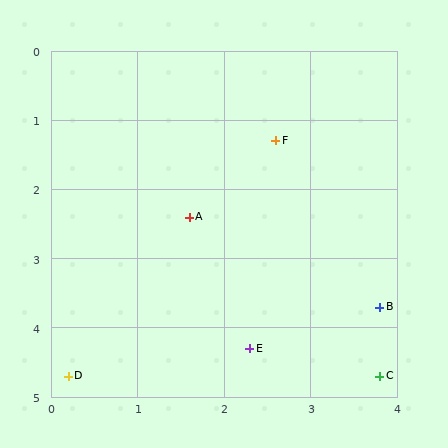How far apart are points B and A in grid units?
Points B and A are about 2.6 grid units apart.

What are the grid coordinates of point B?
Point B is at approximately (3.8, 3.7).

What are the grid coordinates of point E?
Point E is at approximately (2.3, 4.3).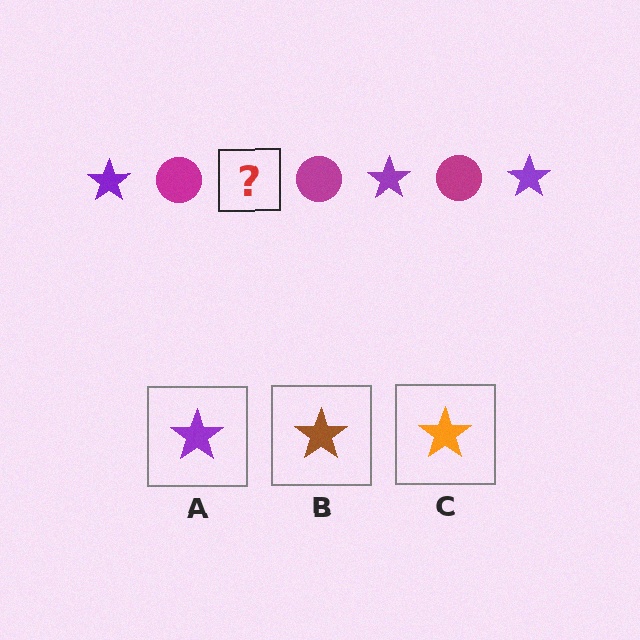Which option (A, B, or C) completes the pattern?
A.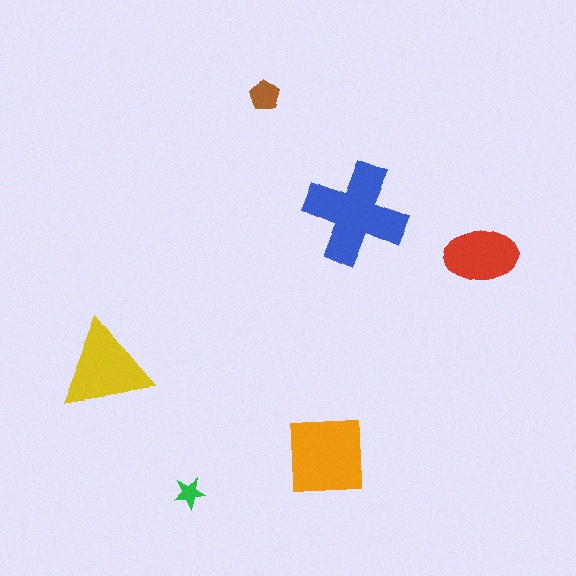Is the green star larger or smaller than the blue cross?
Smaller.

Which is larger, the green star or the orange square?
The orange square.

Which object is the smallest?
The green star.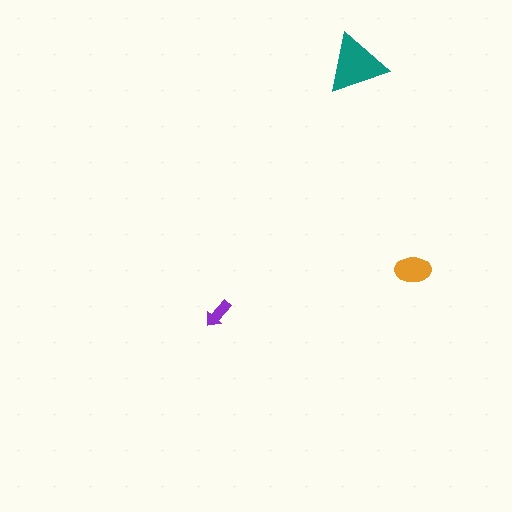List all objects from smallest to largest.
The purple arrow, the orange ellipse, the teal triangle.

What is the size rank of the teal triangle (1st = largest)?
1st.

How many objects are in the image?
There are 3 objects in the image.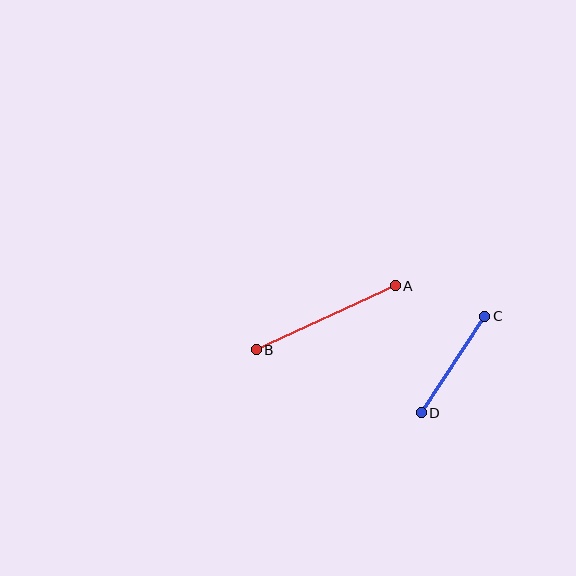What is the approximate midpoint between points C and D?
The midpoint is at approximately (453, 364) pixels.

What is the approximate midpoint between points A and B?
The midpoint is at approximately (326, 318) pixels.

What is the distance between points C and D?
The distance is approximately 116 pixels.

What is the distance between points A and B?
The distance is approximately 153 pixels.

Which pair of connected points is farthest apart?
Points A and B are farthest apart.